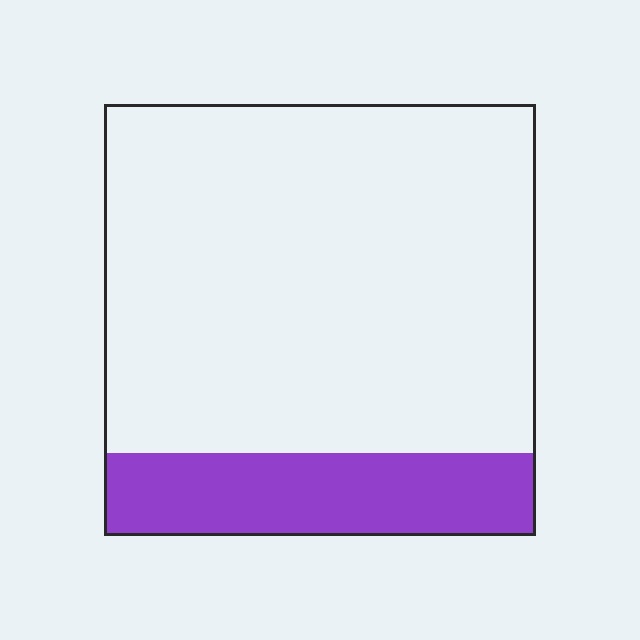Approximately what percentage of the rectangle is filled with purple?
Approximately 20%.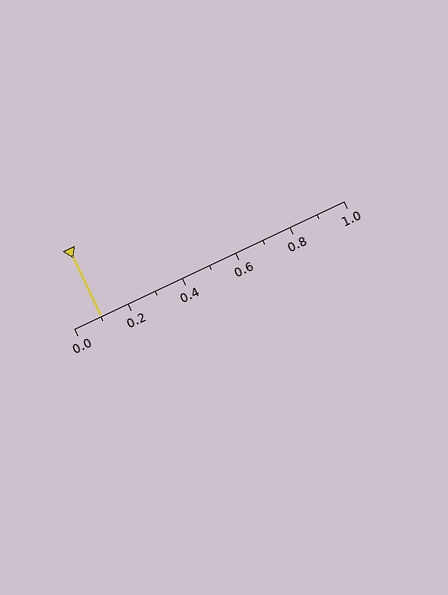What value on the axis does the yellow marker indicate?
The marker indicates approximately 0.1.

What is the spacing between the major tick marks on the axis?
The major ticks are spaced 0.2 apart.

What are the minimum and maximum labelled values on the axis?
The axis runs from 0.0 to 1.0.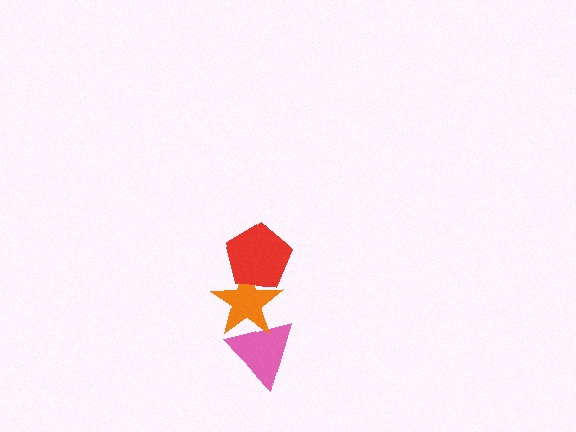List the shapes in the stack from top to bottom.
From top to bottom: the red pentagon, the orange star, the pink triangle.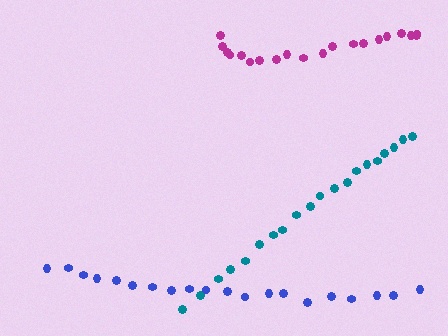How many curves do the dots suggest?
There are 3 distinct paths.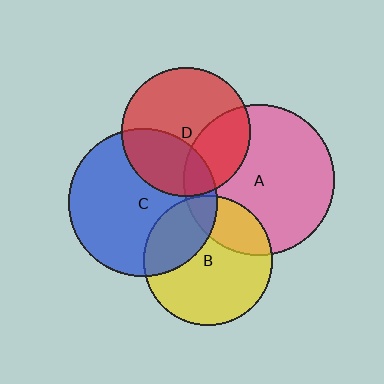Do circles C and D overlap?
Yes.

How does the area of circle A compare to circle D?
Approximately 1.4 times.